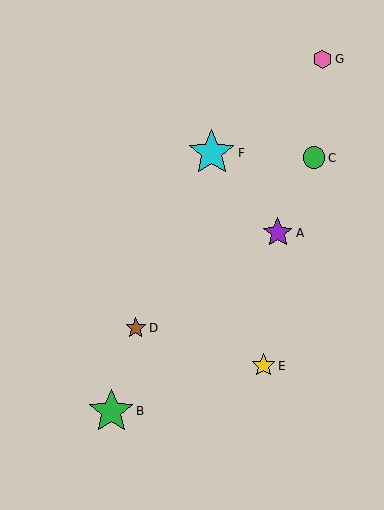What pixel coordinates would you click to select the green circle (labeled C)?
Click at (314, 158) to select the green circle C.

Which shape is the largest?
The cyan star (labeled F) is the largest.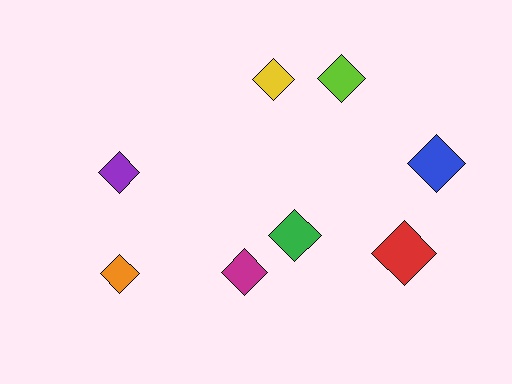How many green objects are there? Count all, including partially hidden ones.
There is 1 green object.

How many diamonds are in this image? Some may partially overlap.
There are 8 diamonds.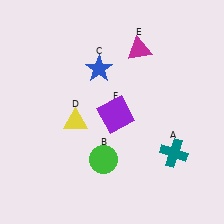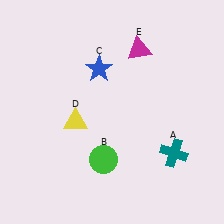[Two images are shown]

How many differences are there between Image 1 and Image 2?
There is 1 difference between the two images.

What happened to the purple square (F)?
The purple square (F) was removed in Image 2. It was in the bottom-right area of Image 1.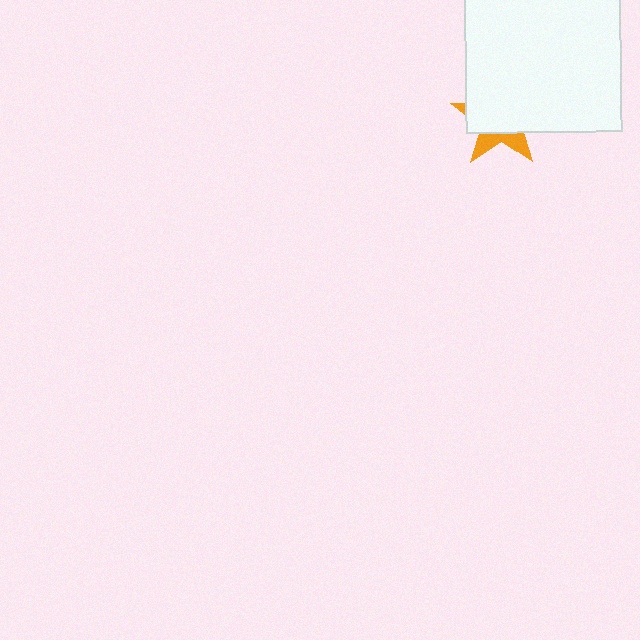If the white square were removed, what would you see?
You would see the complete orange star.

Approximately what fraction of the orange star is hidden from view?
Roughly 70% of the orange star is hidden behind the white square.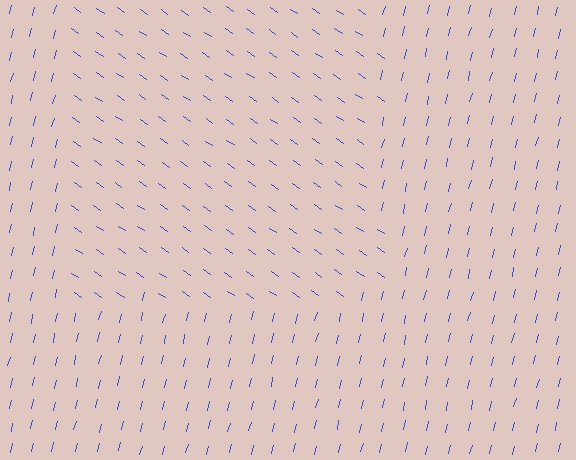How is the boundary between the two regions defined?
The boundary is defined purely by a change in line orientation (approximately 69 degrees difference). All lines are the same color and thickness.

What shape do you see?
I see a rectangle.